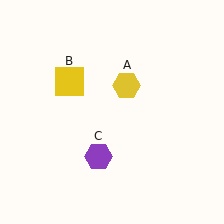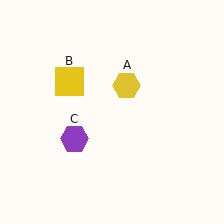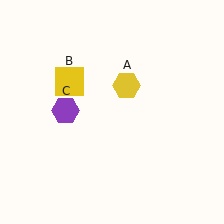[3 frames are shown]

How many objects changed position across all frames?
1 object changed position: purple hexagon (object C).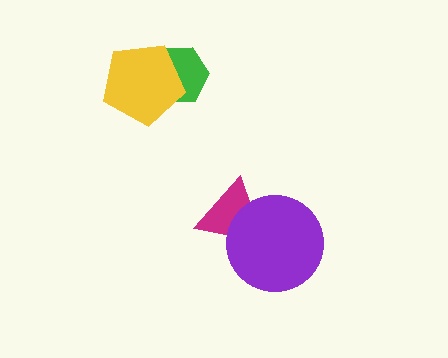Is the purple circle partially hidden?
No, no other shape covers it.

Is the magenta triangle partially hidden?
Yes, it is partially covered by another shape.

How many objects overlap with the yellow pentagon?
1 object overlaps with the yellow pentagon.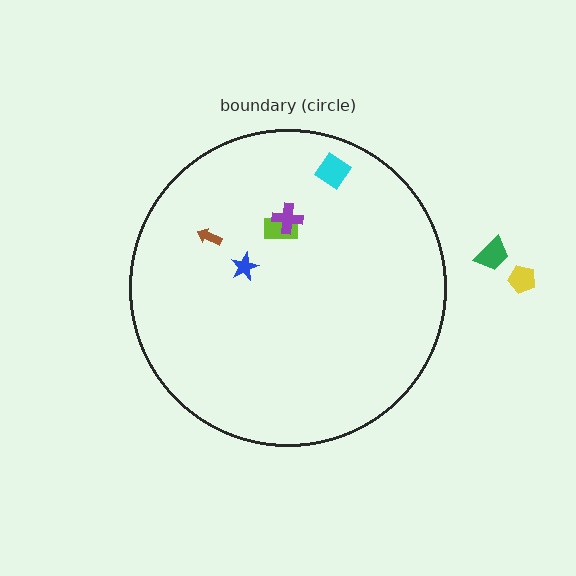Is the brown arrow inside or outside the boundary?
Inside.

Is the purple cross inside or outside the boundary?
Inside.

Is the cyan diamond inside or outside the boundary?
Inside.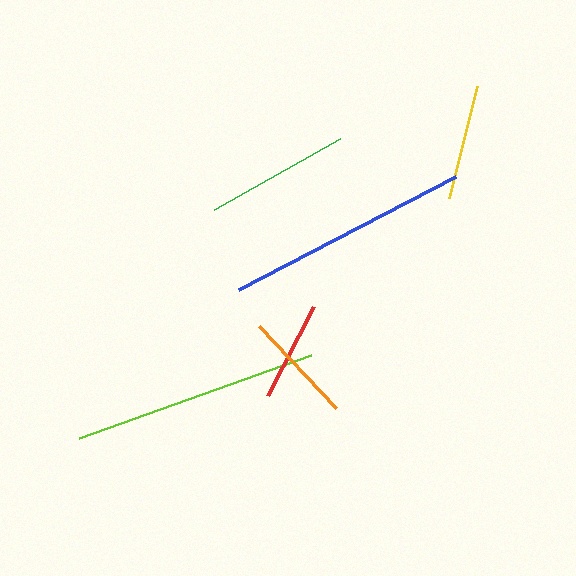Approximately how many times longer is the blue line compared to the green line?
The blue line is approximately 1.7 times the length of the green line.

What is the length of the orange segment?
The orange segment is approximately 112 pixels long.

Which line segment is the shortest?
The red line is the shortest at approximately 100 pixels.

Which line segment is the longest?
The lime line is the longest at approximately 246 pixels.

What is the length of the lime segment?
The lime segment is approximately 246 pixels long.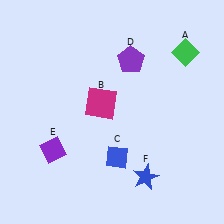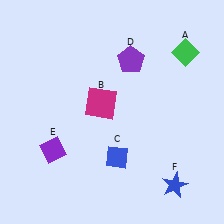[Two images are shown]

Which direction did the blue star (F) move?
The blue star (F) moved right.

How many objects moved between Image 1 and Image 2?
1 object moved between the two images.